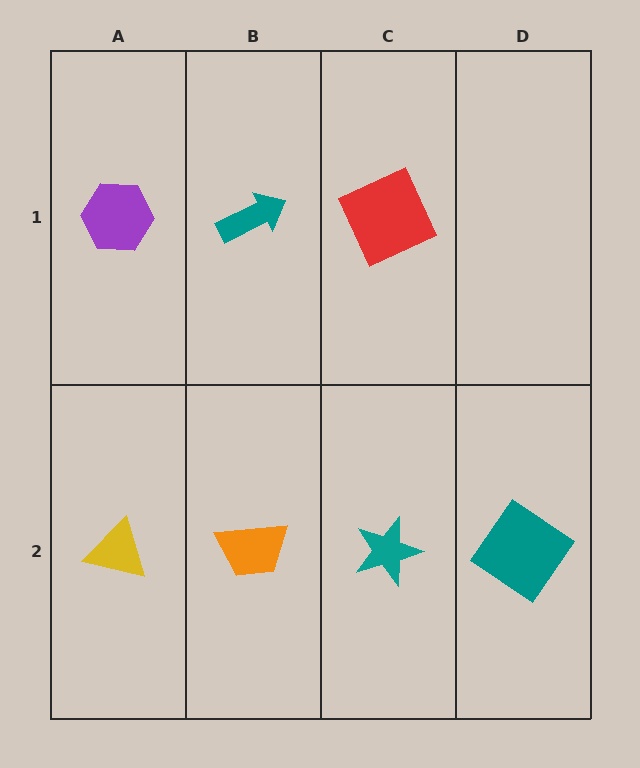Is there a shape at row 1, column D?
No, that cell is empty.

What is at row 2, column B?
An orange trapezoid.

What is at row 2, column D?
A teal diamond.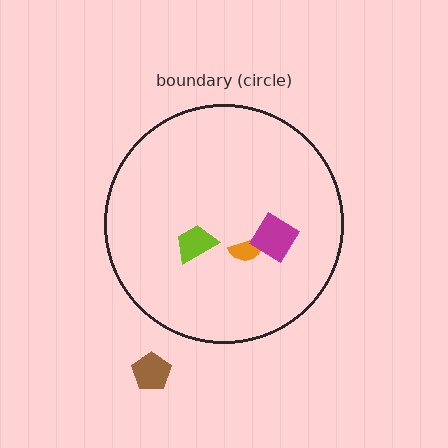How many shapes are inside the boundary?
3 inside, 1 outside.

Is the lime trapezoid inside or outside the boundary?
Inside.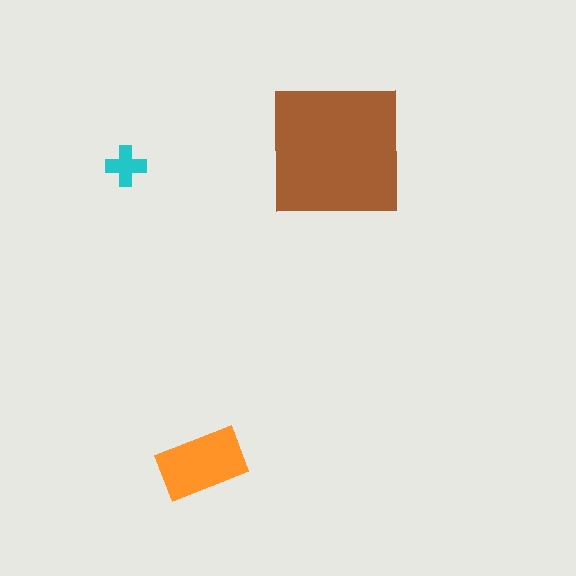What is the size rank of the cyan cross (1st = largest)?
3rd.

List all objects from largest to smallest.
The brown square, the orange rectangle, the cyan cross.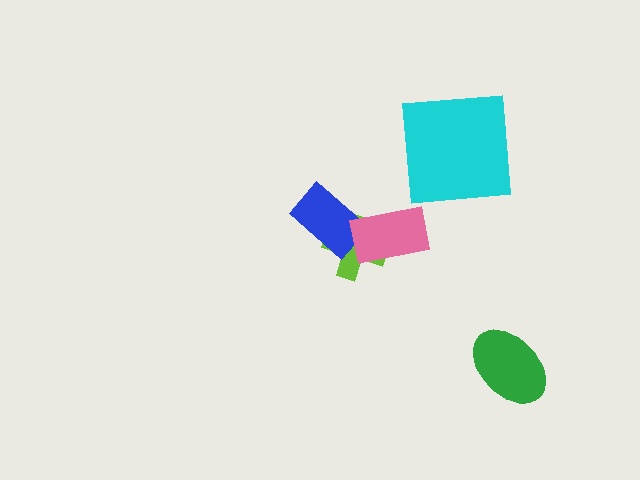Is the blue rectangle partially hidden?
Yes, it is partially covered by another shape.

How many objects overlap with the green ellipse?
0 objects overlap with the green ellipse.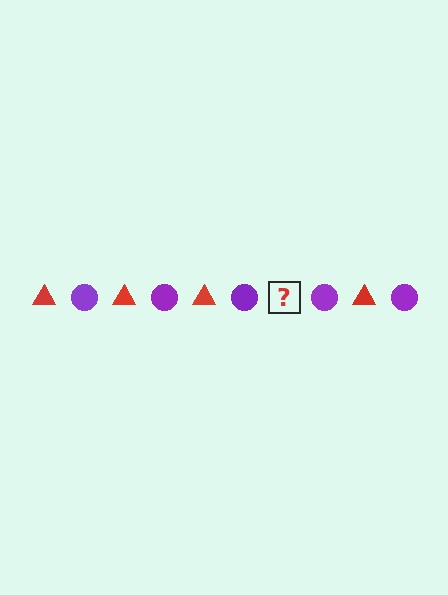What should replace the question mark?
The question mark should be replaced with a red triangle.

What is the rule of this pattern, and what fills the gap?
The rule is that the pattern alternates between red triangle and purple circle. The gap should be filled with a red triangle.